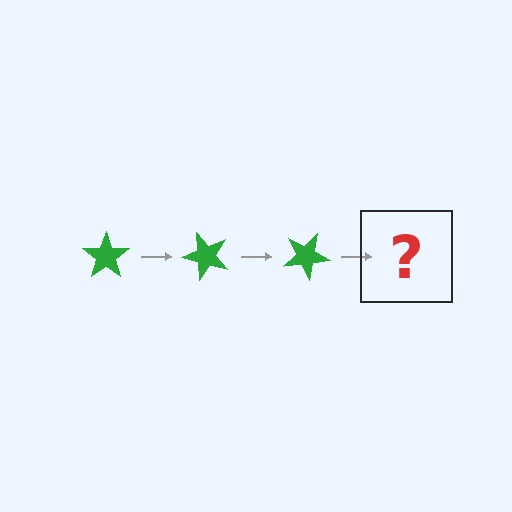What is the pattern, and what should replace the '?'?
The pattern is that the star rotates 50 degrees each step. The '?' should be a green star rotated 150 degrees.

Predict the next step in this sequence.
The next step is a green star rotated 150 degrees.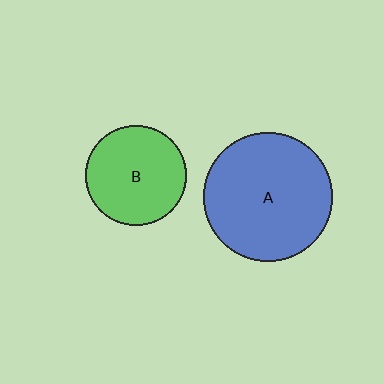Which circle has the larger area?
Circle A (blue).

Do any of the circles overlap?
No, none of the circles overlap.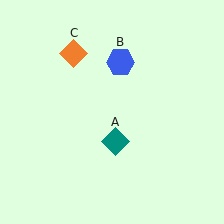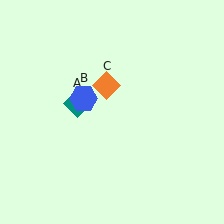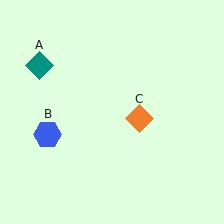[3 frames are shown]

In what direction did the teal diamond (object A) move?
The teal diamond (object A) moved up and to the left.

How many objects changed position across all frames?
3 objects changed position: teal diamond (object A), blue hexagon (object B), orange diamond (object C).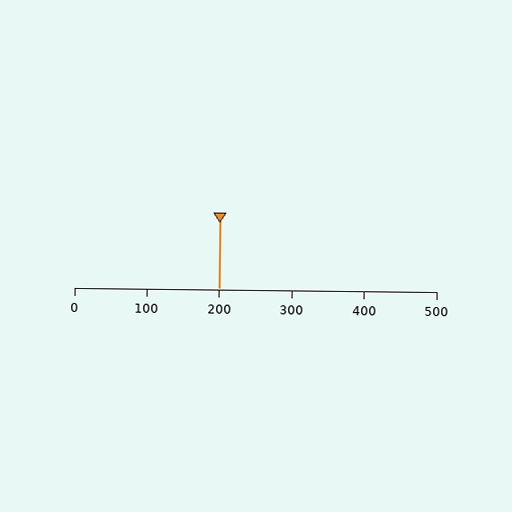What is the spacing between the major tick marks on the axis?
The major ticks are spaced 100 apart.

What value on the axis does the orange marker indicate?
The marker indicates approximately 200.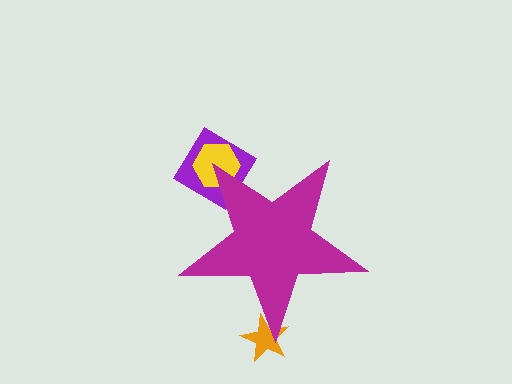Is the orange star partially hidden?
Yes, the orange star is partially hidden behind the magenta star.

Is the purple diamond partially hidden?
Yes, the purple diamond is partially hidden behind the magenta star.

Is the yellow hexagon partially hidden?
Yes, the yellow hexagon is partially hidden behind the magenta star.